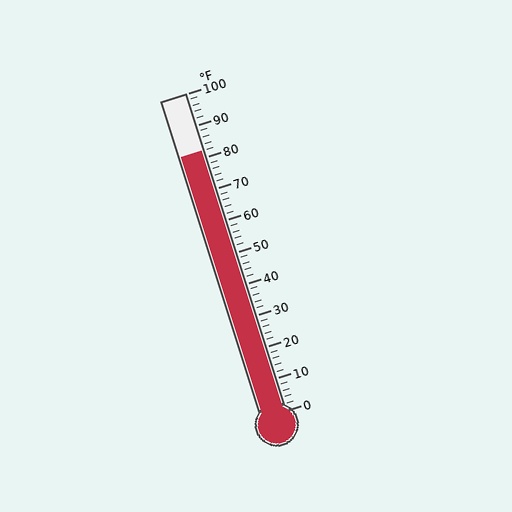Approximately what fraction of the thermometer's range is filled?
The thermometer is filled to approximately 80% of its range.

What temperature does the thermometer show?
The thermometer shows approximately 82°F.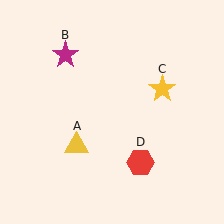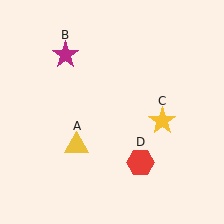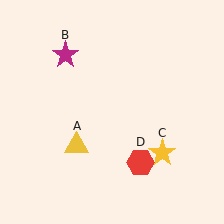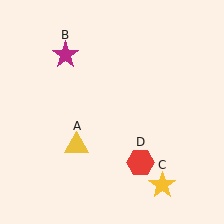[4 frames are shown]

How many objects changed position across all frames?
1 object changed position: yellow star (object C).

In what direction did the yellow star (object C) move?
The yellow star (object C) moved down.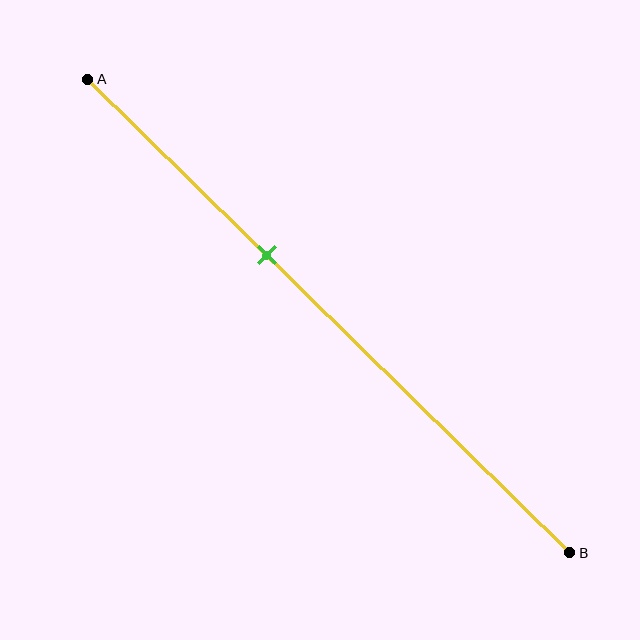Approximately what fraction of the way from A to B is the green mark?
The green mark is approximately 35% of the way from A to B.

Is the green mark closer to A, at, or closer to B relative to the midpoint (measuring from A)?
The green mark is closer to point A than the midpoint of segment AB.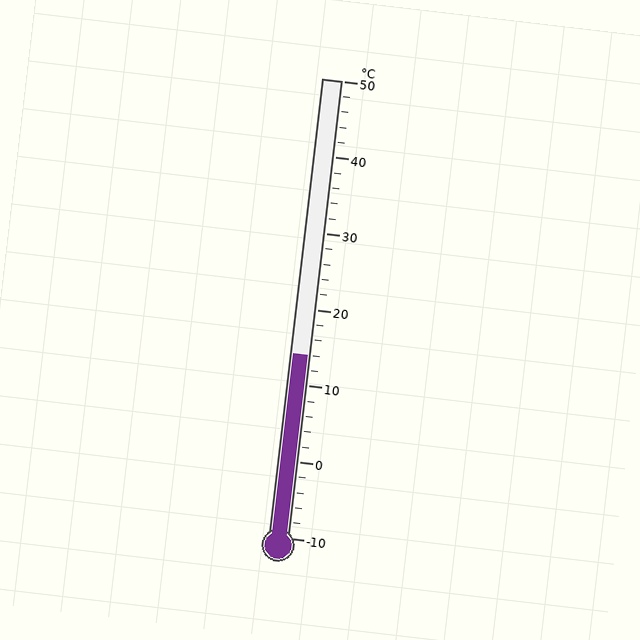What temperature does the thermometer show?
The thermometer shows approximately 14°C.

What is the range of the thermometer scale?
The thermometer scale ranges from -10°C to 50°C.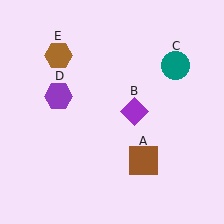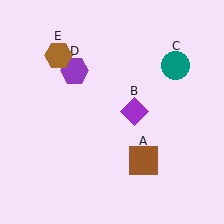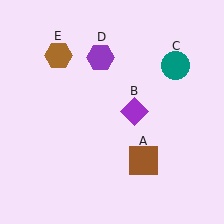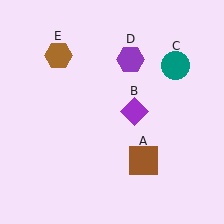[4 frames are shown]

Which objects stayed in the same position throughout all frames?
Brown square (object A) and purple diamond (object B) and teal circle (object C) and brown hexagon (object E) remained stationary.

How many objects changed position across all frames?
1 object changed position: purple hexagon (object D).